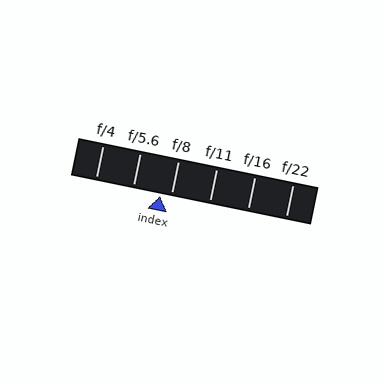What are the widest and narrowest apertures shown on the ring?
The widest aperture shown is f/4 and the narrowest is f/22.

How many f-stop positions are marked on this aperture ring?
There are 6 f-stop positions marked.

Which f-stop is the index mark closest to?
The index mark is closest to f/8.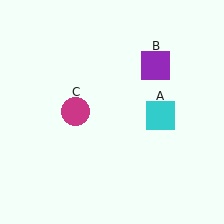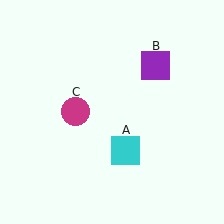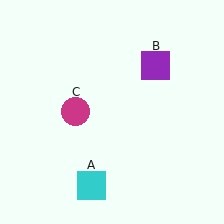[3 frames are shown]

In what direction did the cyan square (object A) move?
The cyan square (object A) moved down and to the left.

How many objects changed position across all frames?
1 object changed position: cyan square (object A).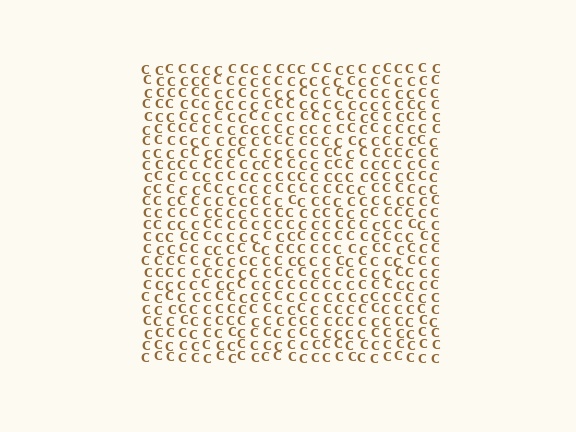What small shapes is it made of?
It is made of small letter C's.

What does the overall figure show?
The overall figure shows a square.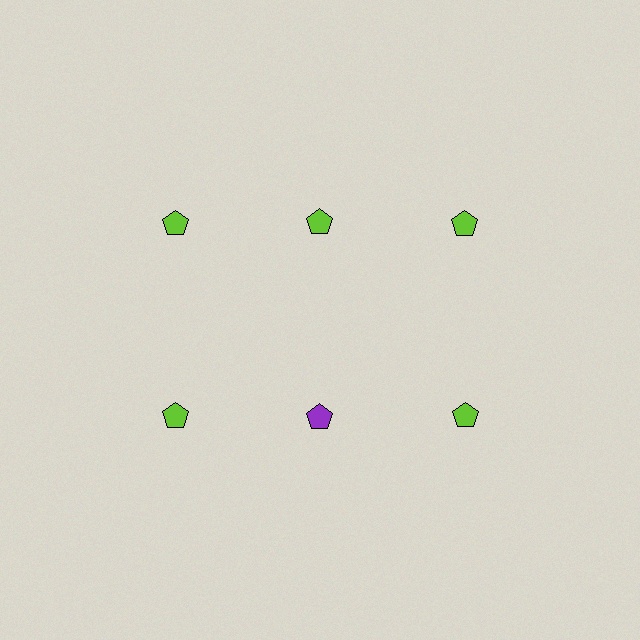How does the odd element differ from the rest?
It has a different color: purple instead of lime.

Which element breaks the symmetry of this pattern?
The purple pentagon in the second row, second from left column breaks the symmetry. All other shapes are lime pentagons.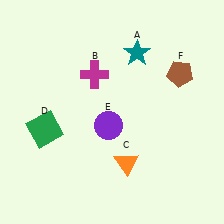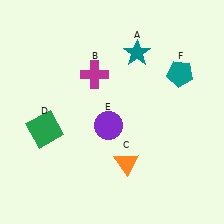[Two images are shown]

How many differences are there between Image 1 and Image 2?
There is 1 difference between the two images.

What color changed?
The pentagon (F) changed from brown in Image 1 to teal in Image 2.